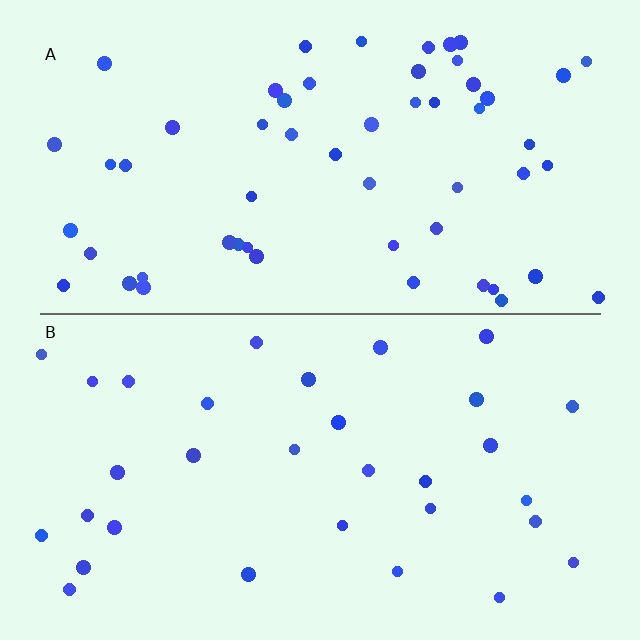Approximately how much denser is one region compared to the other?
Approximately 1.7× — region A over region B.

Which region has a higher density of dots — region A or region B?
A (the top).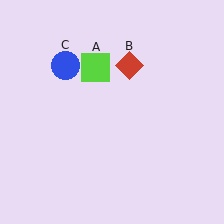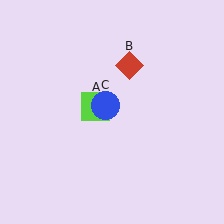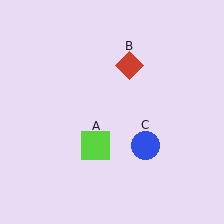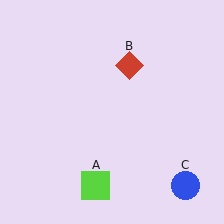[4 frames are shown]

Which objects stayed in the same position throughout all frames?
Red diamond (object B) remained stationary.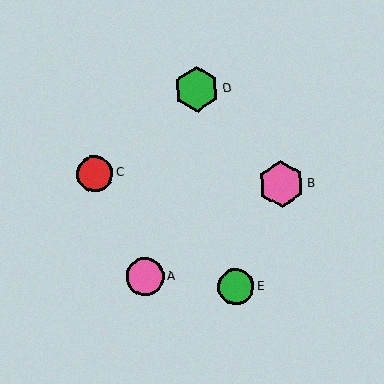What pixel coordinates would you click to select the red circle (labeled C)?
Click at (95, 174) to select the red circle C.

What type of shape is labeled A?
Shape A is a pink circle.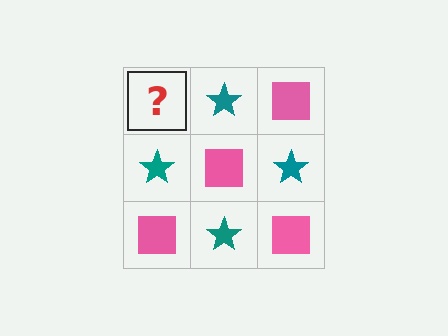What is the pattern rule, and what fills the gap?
The rule is that it alternates pink square and teal star in a checkerboard pattern. The gap should be filled with a pink square.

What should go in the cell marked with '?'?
The missing cell should contain a pink square.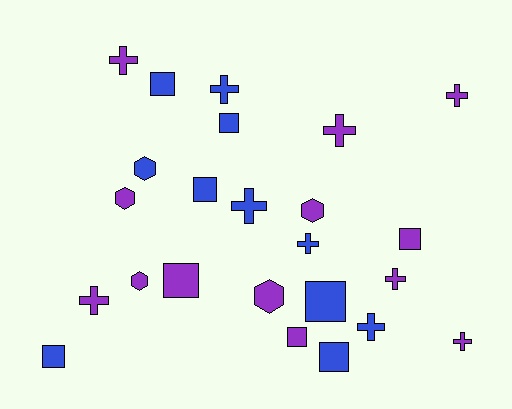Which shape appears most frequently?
Cross, with 10 objects.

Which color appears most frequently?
Purple, with 13 objects.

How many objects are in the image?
There are 24 objects.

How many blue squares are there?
There are 6 blue squares.